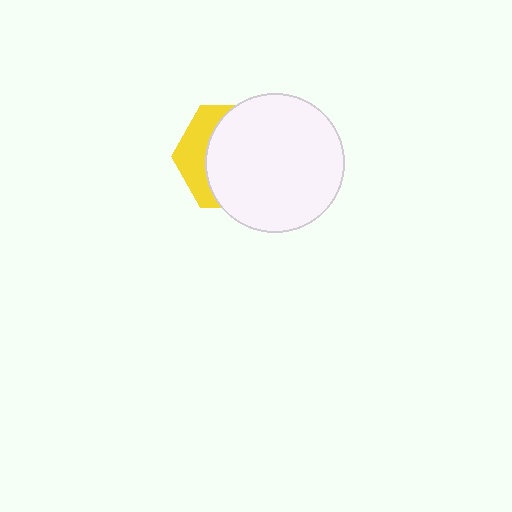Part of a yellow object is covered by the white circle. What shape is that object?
It is a hexagon.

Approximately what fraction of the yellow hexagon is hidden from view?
Roughly 70% of the yellow hexagon is hidden behind the white circle.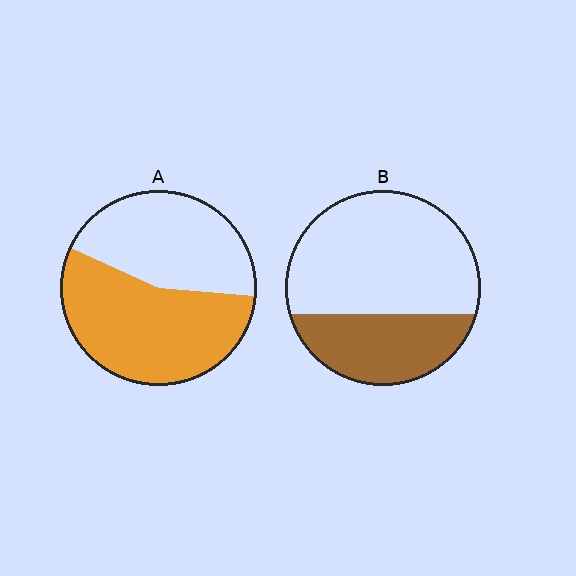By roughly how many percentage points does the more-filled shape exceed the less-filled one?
By roughly 20 percentage points (A over B).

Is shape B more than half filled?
No.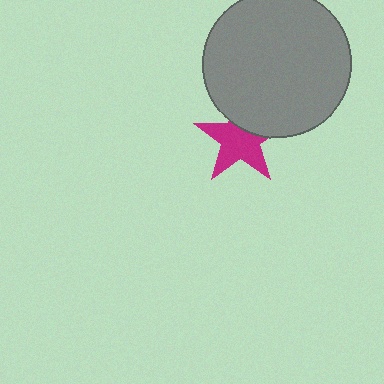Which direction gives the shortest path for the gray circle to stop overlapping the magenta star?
Moving up gives the shortest separation.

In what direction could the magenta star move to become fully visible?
The magenta star could move down. That would shift it out from behind the gray circle entirely.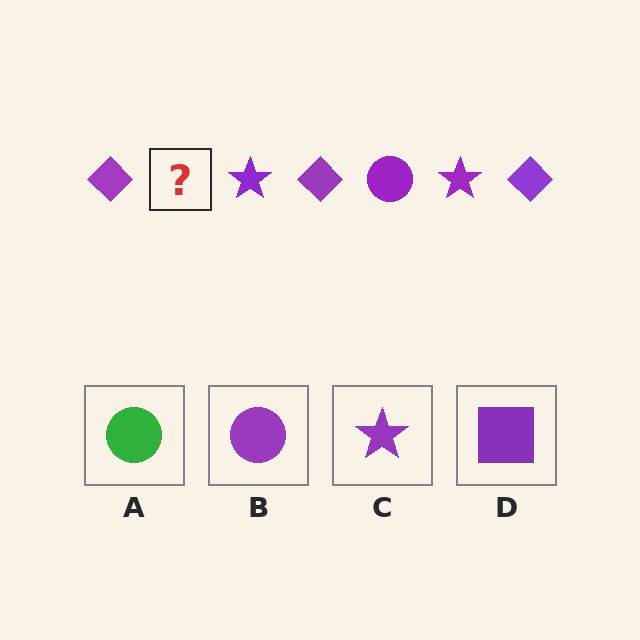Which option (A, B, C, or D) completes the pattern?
B.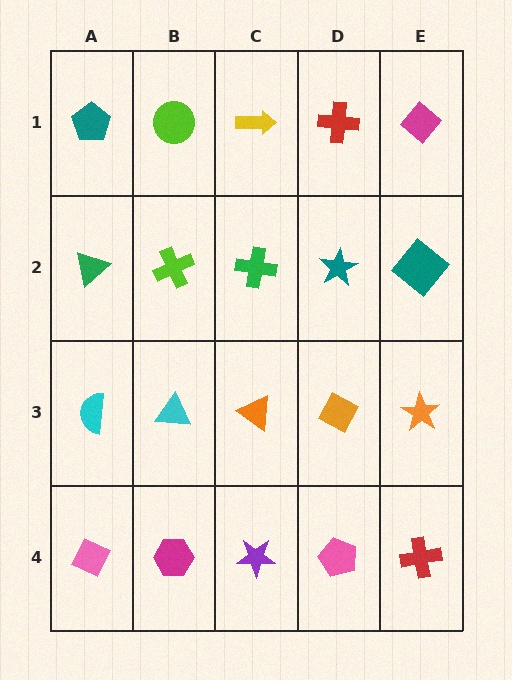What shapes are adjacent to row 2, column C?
A yellow arrow (row 1, column C), an orange triangle (row 3, column C), a lime cross (row 2, column B), a teal star (row 2, column D).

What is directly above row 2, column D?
A red cross.